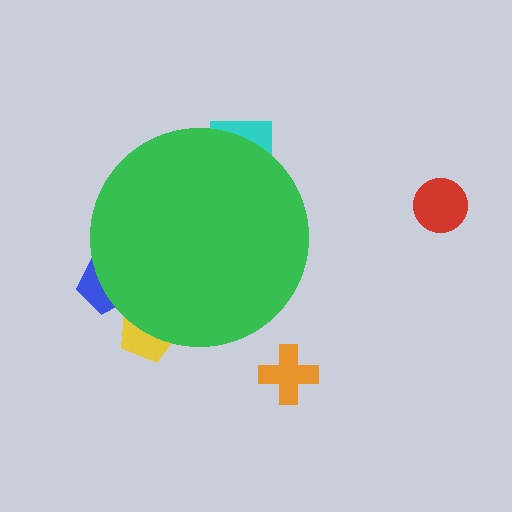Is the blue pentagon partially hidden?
Yes, the blue pentagon is partially hidden behind the green circle.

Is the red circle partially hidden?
No, the red circle is fully visible.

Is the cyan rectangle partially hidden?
Yes, the cyan rectangle is partially hidden behind the green circle.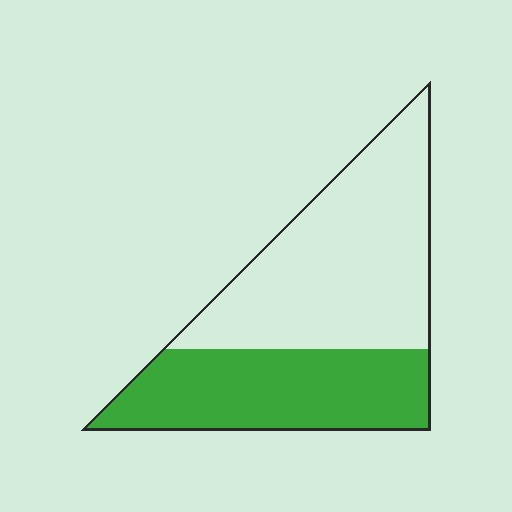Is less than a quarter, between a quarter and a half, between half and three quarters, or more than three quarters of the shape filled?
Between a quarter and a half.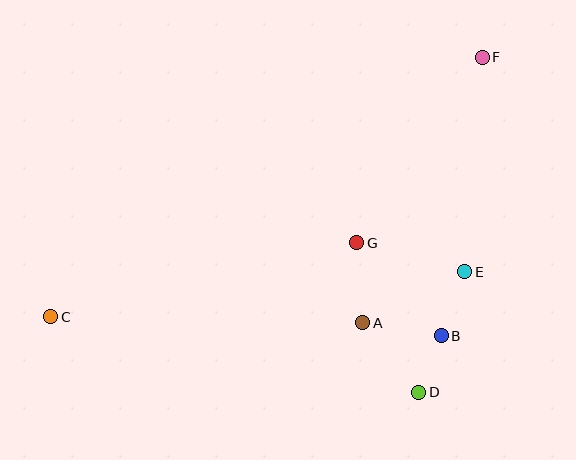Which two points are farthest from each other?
Points C and F are farthest from each other.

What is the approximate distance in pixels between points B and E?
The distance between B and E is approximately 68 pixels.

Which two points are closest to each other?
Points B and D are closest to each other.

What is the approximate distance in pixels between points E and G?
The distance between E and G is approximately 111 pixels.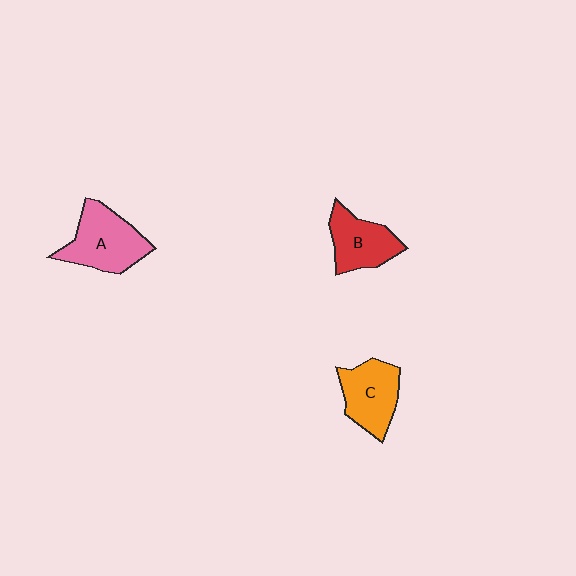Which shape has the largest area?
Shape A (pink).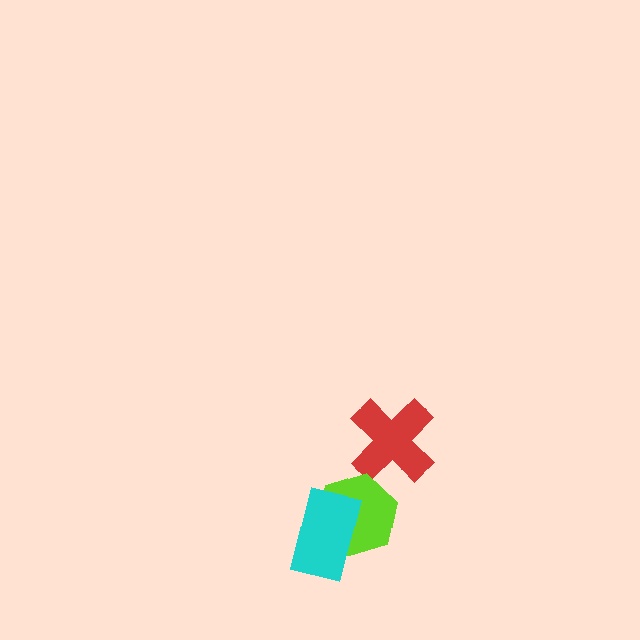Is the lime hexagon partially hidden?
Yes, it is partially covered by another shape.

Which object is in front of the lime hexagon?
The cyan rectangle is in front of the lime hexagon.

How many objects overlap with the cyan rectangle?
1 object overlaps with the cyan rectangle.